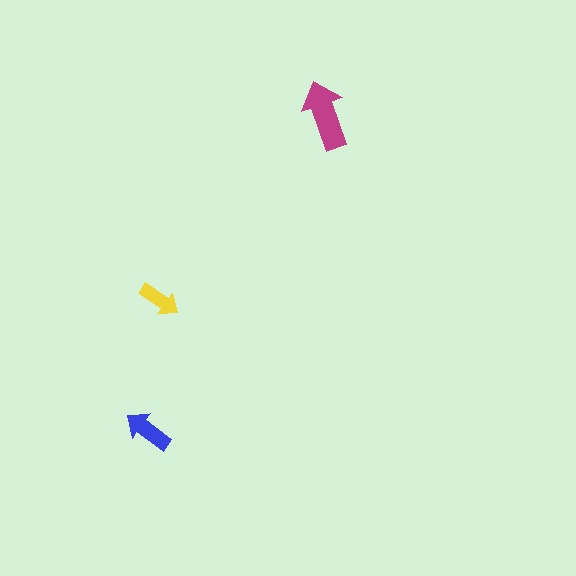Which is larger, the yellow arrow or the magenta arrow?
The magenta one.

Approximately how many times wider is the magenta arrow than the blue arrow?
About 1.5 times wider.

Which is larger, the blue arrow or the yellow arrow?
The blue one.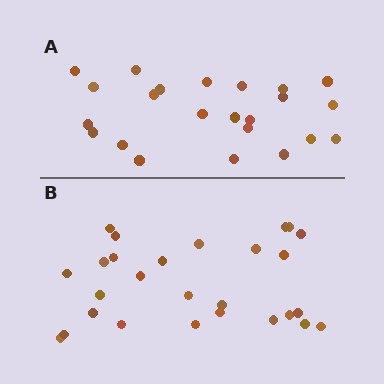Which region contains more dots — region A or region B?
Region B (the bottom region) has more dots.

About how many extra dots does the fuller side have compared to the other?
Region B has about 4 more dots than region A.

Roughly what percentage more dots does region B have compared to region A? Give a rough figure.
About 15% more.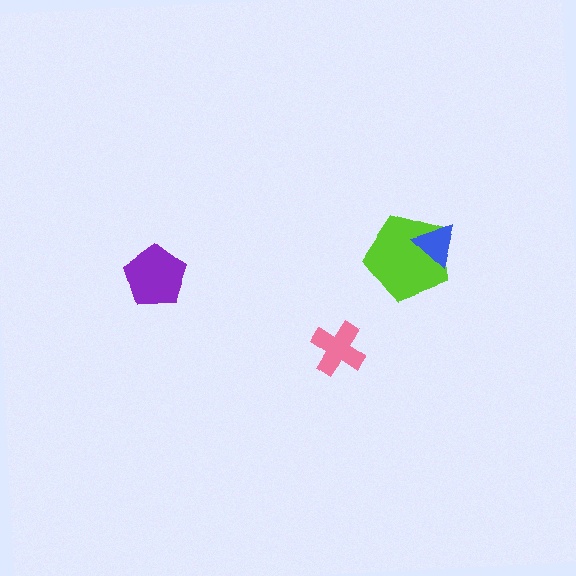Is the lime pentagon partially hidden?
Yes, it is partially covered by another shape.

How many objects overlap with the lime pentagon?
1 object overlaps with the lime pentagon.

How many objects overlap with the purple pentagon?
0 objects overlap with the purple pentagon.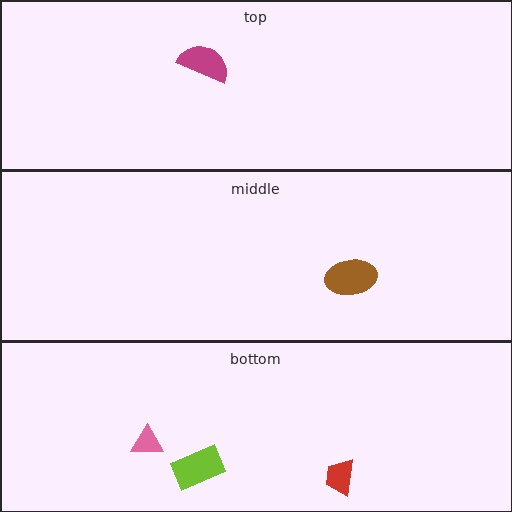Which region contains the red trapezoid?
The bottom region.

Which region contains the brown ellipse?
The middle region.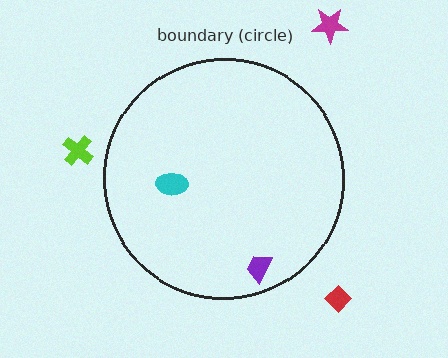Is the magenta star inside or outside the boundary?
Outside.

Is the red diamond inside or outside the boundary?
Outside.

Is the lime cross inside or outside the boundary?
Outside.